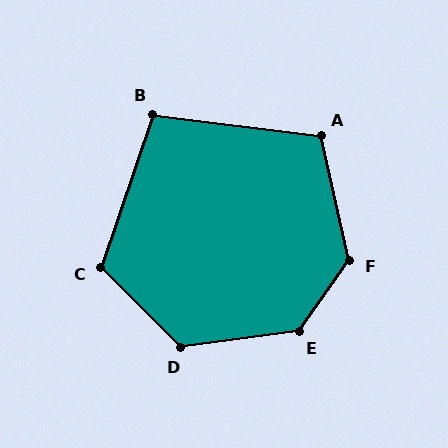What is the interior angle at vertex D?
Approximately 127 degrees (obtuse).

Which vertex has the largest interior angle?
E, at approximately 133 degrees.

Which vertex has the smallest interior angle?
B, at approximately 101 degrees.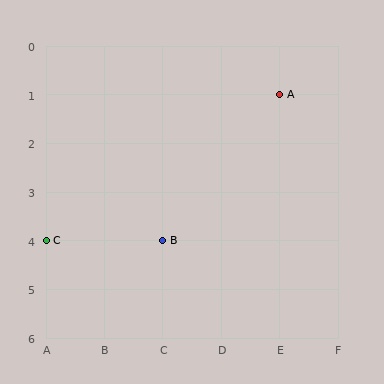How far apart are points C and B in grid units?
Points C and B are 2 columns apart.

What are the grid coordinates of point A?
Point A is at grid coordinates (E, 1).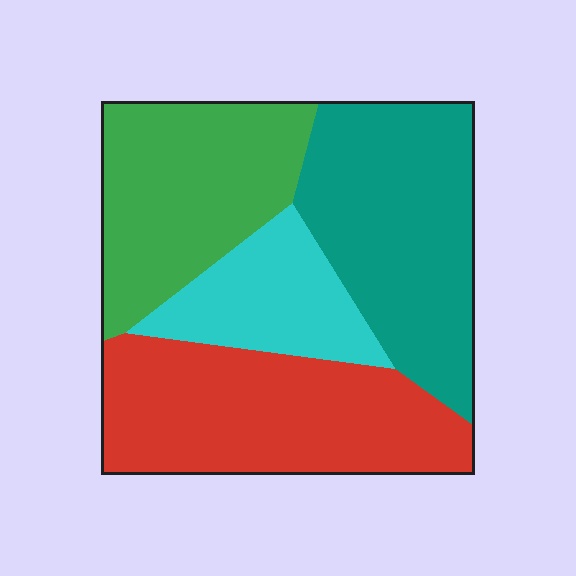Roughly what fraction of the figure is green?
Green takes up about one quarter (1/4) of the figure.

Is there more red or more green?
Red.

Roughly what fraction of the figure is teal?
Teal takes up between a sixth and a third of the figure.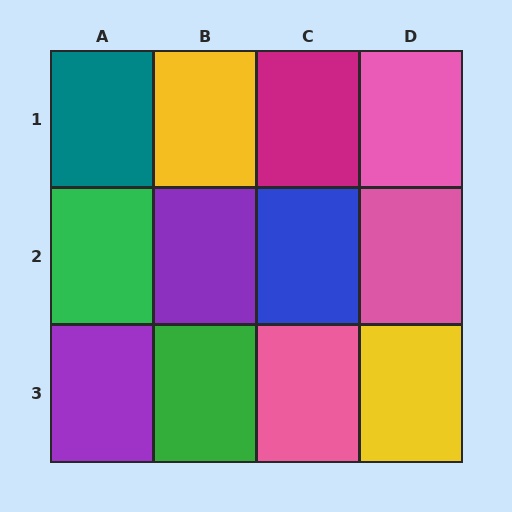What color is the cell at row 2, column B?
Purple.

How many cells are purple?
2 cells are purple.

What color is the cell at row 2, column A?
Green.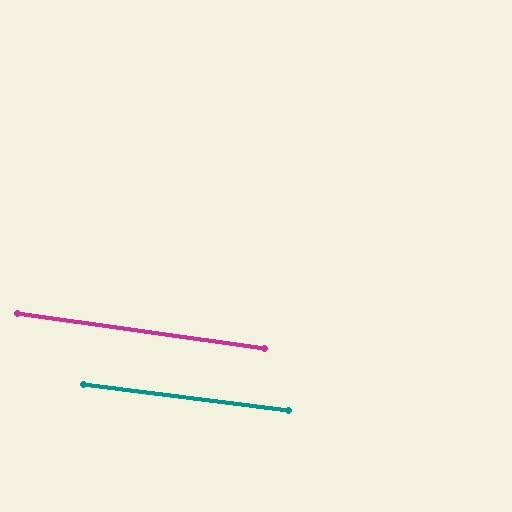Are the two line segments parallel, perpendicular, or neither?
Parallel — their directions differ by only 0.8°.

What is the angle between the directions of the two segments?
Approximately 1 degree.